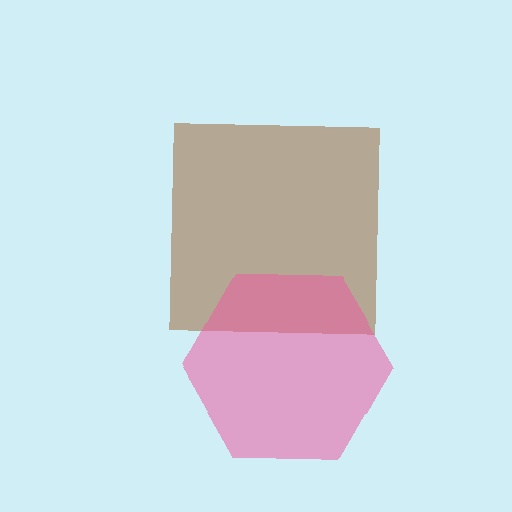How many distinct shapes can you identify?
There are 2 distinct shapes: a brown square, a pink hexagon.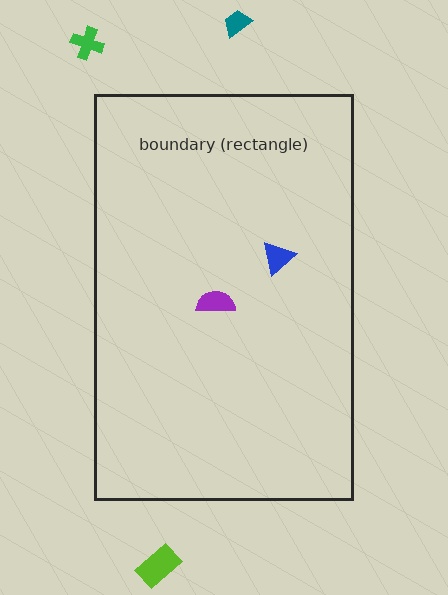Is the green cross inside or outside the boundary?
Outside.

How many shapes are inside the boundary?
2 inside, 3 outside.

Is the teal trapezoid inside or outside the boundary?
Outside.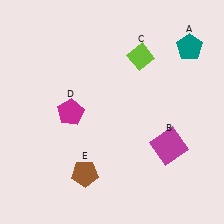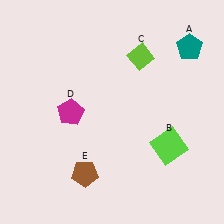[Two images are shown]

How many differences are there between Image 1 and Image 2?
There is 1 difference between the two images.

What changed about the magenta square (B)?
In Image 1, B is magenta. In Image 2, it changed to lime.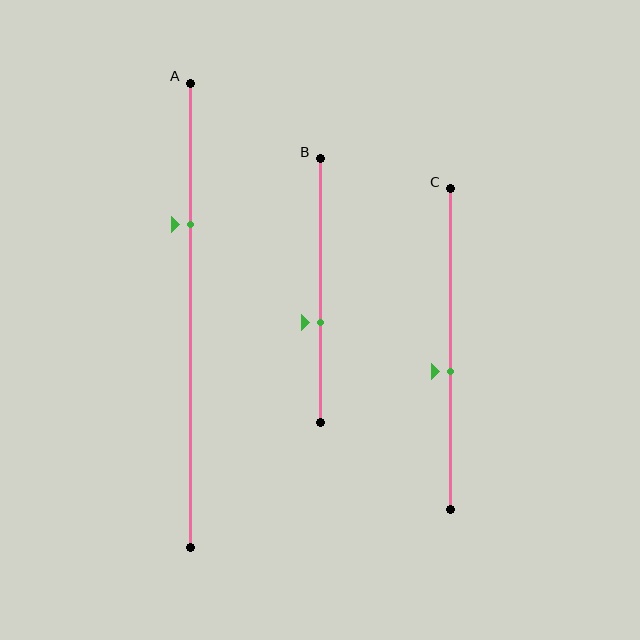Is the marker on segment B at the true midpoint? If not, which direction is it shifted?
No, the marker on segment B is shifted downward by about 12% of the segment length.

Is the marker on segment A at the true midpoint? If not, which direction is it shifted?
No, the marker on segment A is shifted upward by about 20% of the segment length.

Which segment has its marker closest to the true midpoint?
Segment C has its marker closest to the true midpoint.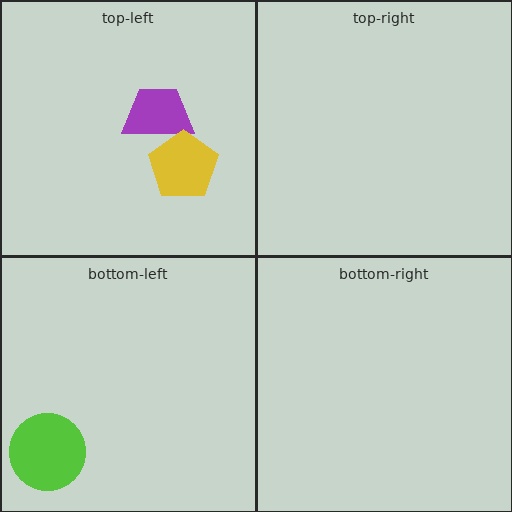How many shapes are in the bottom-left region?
1.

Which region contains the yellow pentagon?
The top-left region.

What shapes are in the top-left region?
The purple trapezoid, the yellow pentagon.